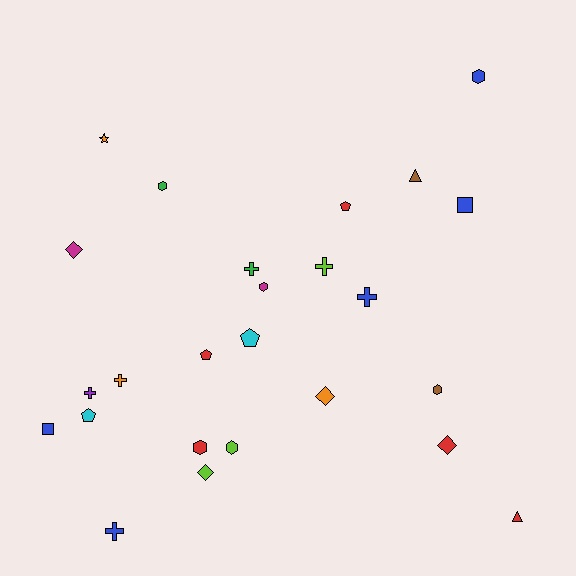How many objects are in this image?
There are 25 objects.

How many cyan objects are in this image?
There are 2 cyan objects.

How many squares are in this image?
There are 2 squares.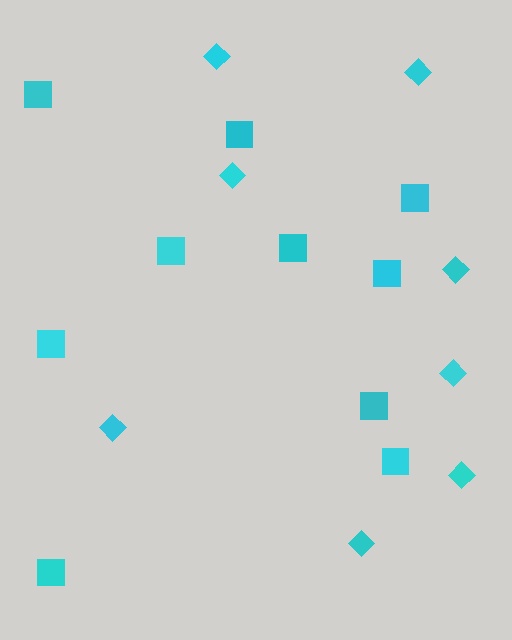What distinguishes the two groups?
There are 2 groups: one group of diamonds (8) and one group of squares (10).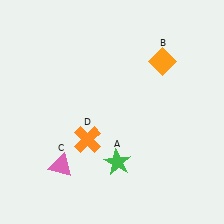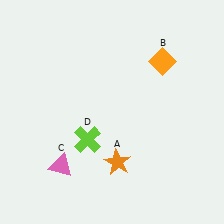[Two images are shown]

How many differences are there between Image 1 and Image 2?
There are 2 differences between the two images.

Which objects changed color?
A changed from green to orange. D changed from orange to lime.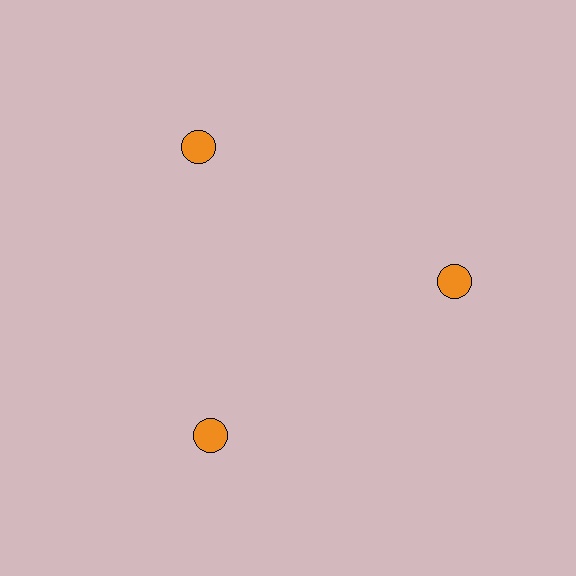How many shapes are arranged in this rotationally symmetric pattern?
There are 3 shapes, arranged in 3 groups of 1.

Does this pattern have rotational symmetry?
Yes, this pattern has 3-fold rotational symmetry. It looks the same after rotating 120 degrees around the center.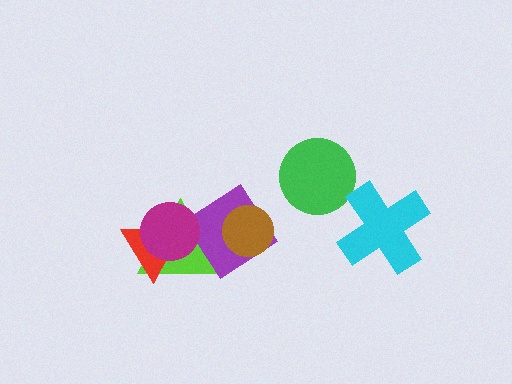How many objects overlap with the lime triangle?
3 objects overlap with the lime triangle.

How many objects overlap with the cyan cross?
0 objects overlap with the cyan cross.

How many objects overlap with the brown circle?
1 object overlaps with the brown circle.